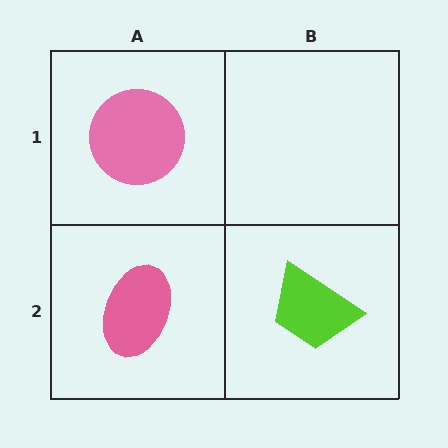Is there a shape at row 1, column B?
No, that cell is empty.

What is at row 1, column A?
A pink circle.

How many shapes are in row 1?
1 shape.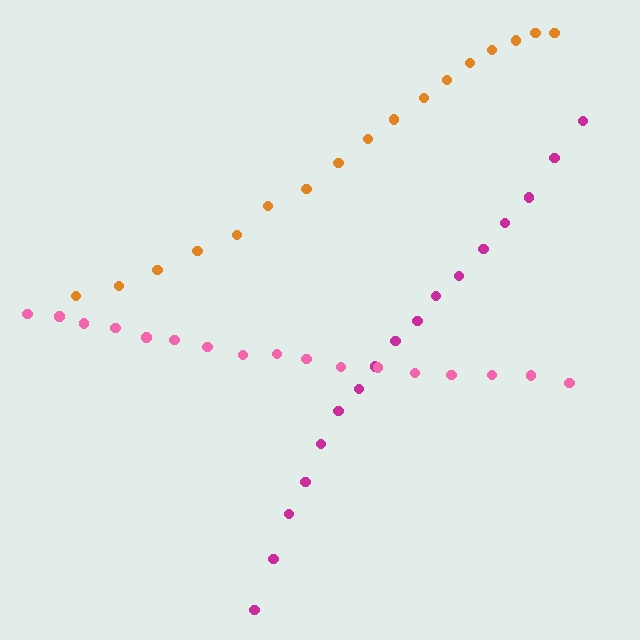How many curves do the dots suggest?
There are 3 distinct paths.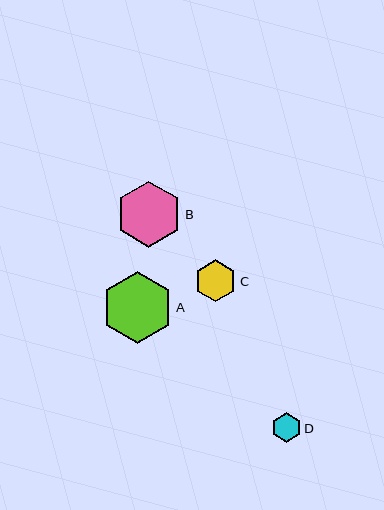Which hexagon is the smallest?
Hexagon D is the smallest with a size of approximately 29 pixels.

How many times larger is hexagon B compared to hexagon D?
Hexagon B is approximately 2.2 times the size of hexagon D.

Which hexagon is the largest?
Hexagon A is the largest with a size of approximately 72 pixels.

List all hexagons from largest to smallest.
From largest to smallest: A, B, C, D.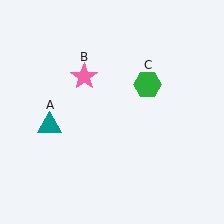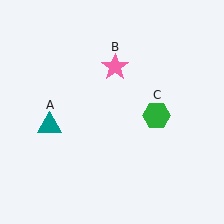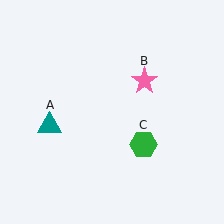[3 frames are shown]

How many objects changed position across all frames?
2 objects changed position: pink star (object B), green hexagon (object C).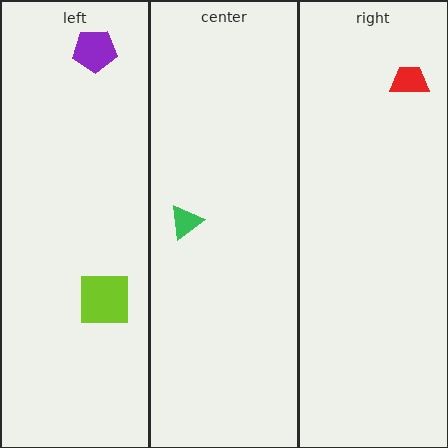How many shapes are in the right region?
1.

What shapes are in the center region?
The green triangle.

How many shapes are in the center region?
1.